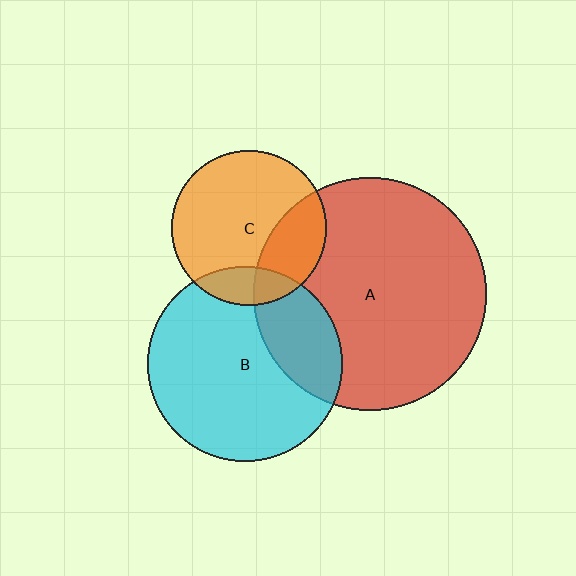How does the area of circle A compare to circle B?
Approximately 1.4 times.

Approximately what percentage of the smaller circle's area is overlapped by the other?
Approximately 15%.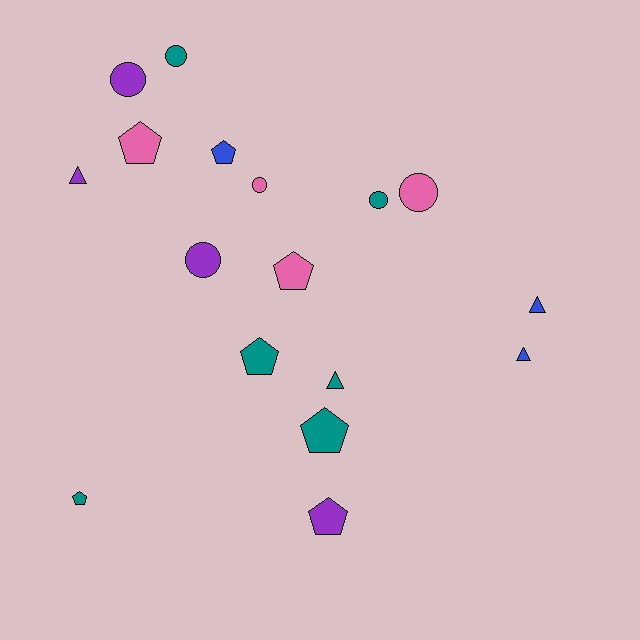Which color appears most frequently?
Teal, with 6 objects.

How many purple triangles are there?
There is 1 purple triangle.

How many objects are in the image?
There are 17 objects.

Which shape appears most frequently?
Pentagon, with 7 objects.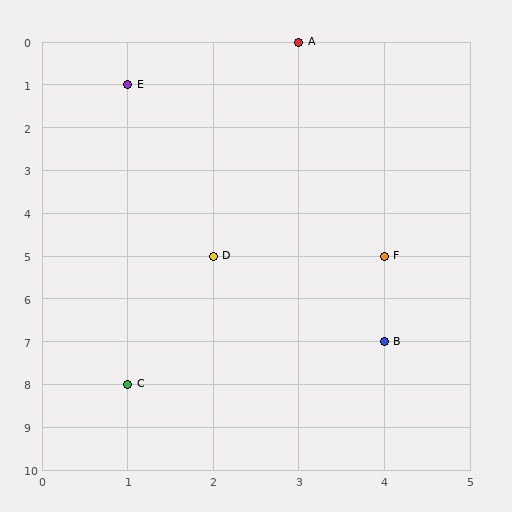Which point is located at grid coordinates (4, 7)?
Point B is at (4, 7).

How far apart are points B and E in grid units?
Points B and E are 3 columns and 6 rows apart (about 6.7 grid units diagonally).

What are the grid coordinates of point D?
Point D is at grid coordinates (2, 5).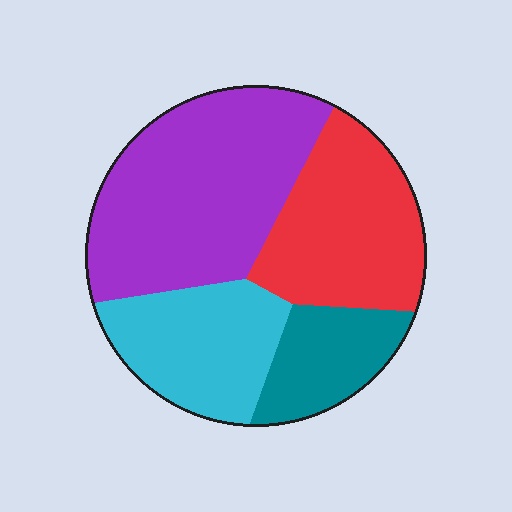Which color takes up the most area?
Purple, at roughly 40%.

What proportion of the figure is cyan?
Cyan takes up about one fifth (1/5) of the figure.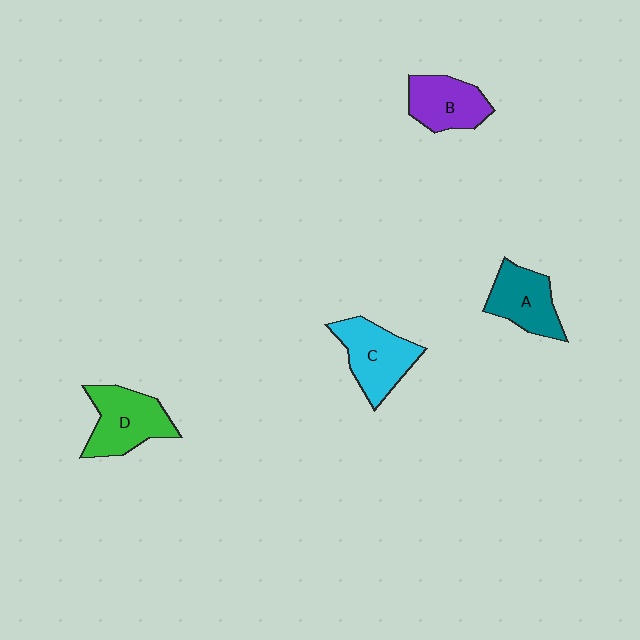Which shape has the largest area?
Shape D (green).